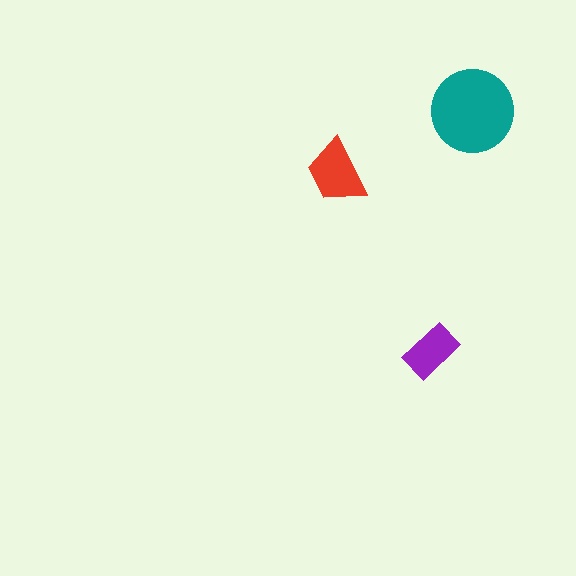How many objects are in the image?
There are 3 objects in the image.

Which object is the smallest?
The purple rectangle.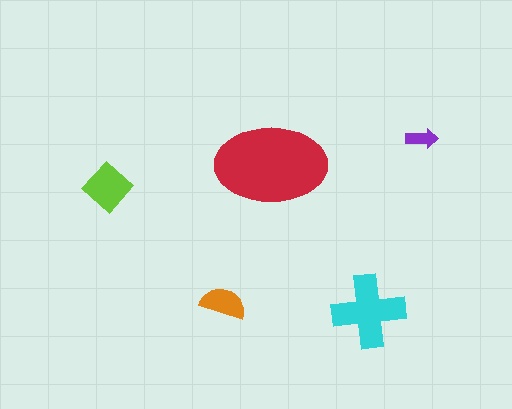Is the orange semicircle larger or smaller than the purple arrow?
Larger.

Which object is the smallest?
The purple arrow.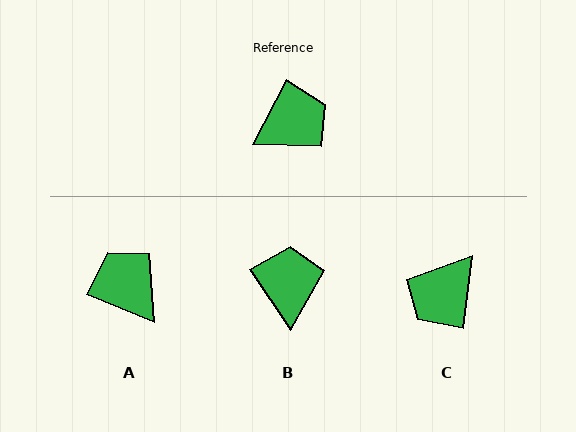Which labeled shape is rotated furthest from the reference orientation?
C, about 159 degrees away.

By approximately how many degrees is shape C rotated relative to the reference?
Approximately 159 degrees clockwise.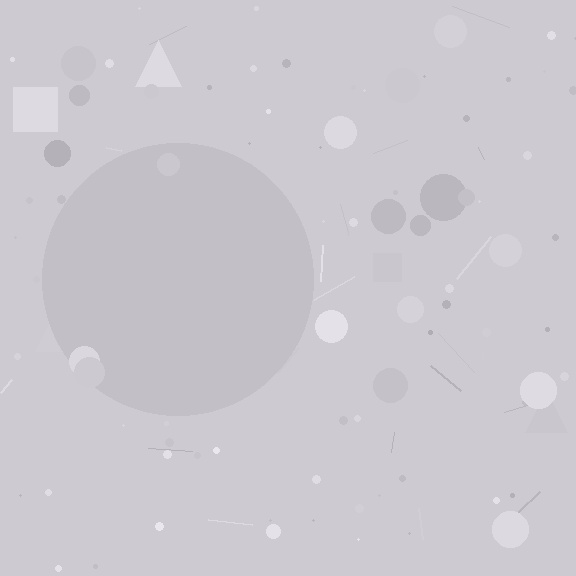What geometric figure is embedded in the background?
A circle is embedded in the background.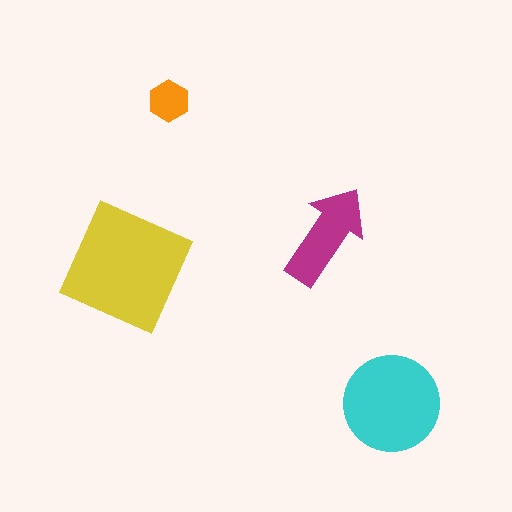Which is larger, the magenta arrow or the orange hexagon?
The magenta arrow.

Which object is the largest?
The yellow square.